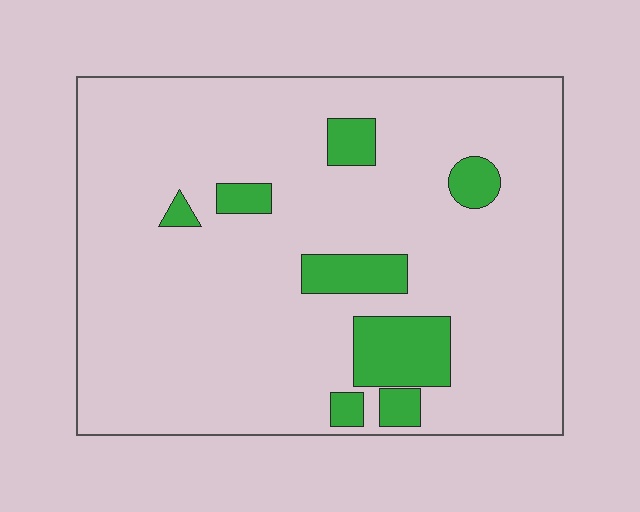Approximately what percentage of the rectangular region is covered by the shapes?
Approximately 10%.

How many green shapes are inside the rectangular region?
8.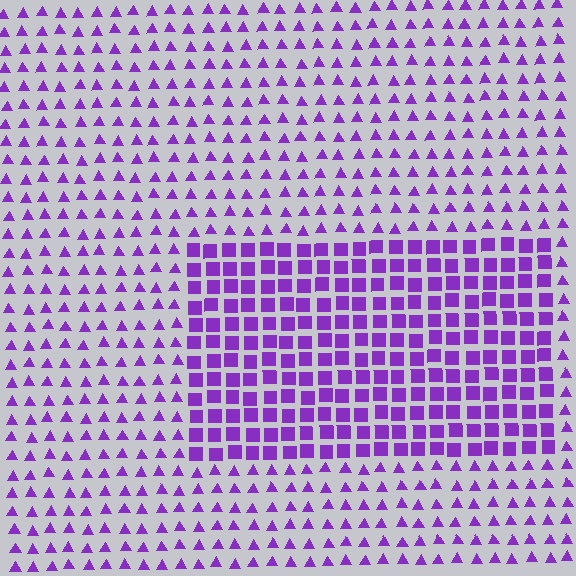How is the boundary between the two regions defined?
The boundary is defined by a change in element shape: squares inside vs. triangles outside. All elements share the same color and spacing.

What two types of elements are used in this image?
The image uses squares inside the rectangle region and triangles outside it.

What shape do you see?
I see a rectangle.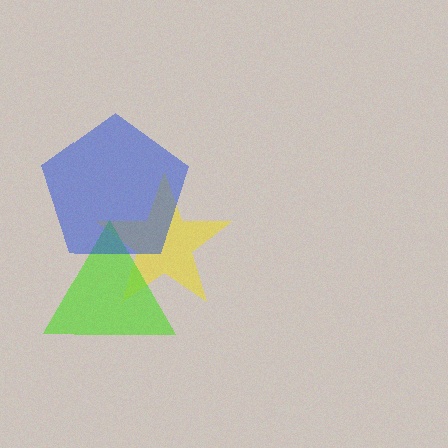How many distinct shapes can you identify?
There are 3 distinct shapes: a yellow star, a lime triangle, a blue pentagon.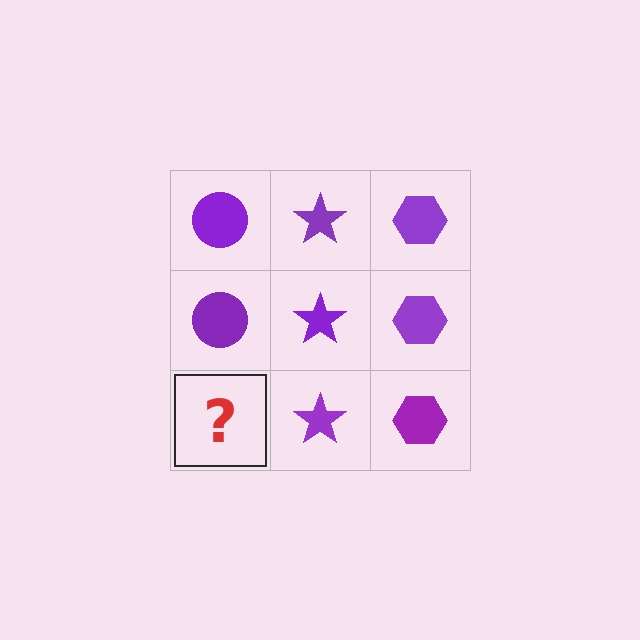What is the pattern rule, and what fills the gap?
The rule is that each column has a consistent shape. The gap should be filled with a purple circle.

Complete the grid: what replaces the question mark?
The question mark should be replaced with a purple circle.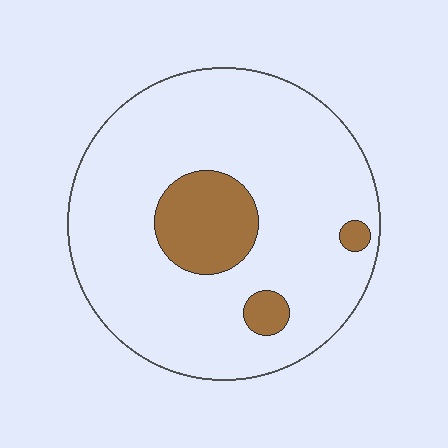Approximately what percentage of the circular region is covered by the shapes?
Approximately 15%.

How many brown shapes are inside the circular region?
3.